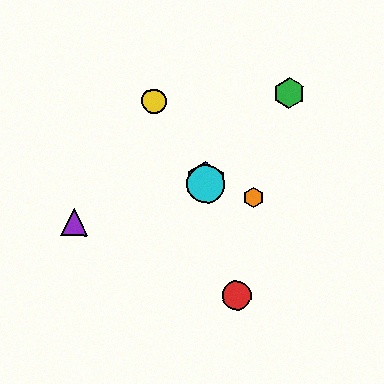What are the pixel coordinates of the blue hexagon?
The blue hexagon is at (205, 182).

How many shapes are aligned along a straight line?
3 shapes (the blue hexagon, the yellow circle, the cyan circle) are aligned along a straight line.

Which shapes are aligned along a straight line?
The blue hexagon, the yellow circle, the cyan circle are aligned along a straight line.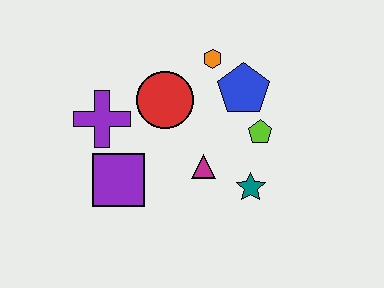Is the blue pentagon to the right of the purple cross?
Yes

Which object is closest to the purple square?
The purple cross is closest to the purple square.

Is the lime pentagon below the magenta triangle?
No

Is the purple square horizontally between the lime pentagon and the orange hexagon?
No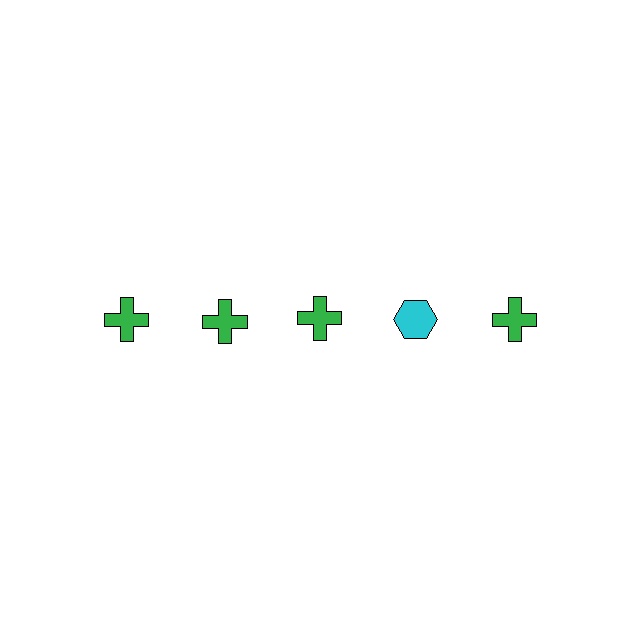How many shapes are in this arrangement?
There are 5 shapes arranged in a grid pattern.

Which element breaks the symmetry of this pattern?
The cyan hexagon in the top row, second from right column breaks the symmetry. All other shapes are green crosses.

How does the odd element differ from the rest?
It differs in both color (cyan instead of green) and shape (hexagon instead of cross).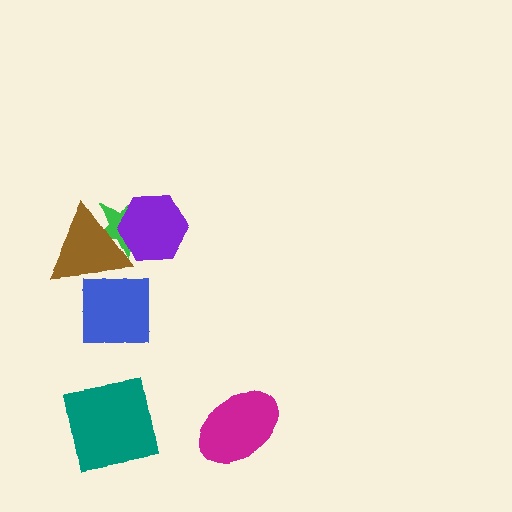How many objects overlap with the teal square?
0 objects overlap with the teal square.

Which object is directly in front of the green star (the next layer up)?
The brown triangle is directly in front of the green star.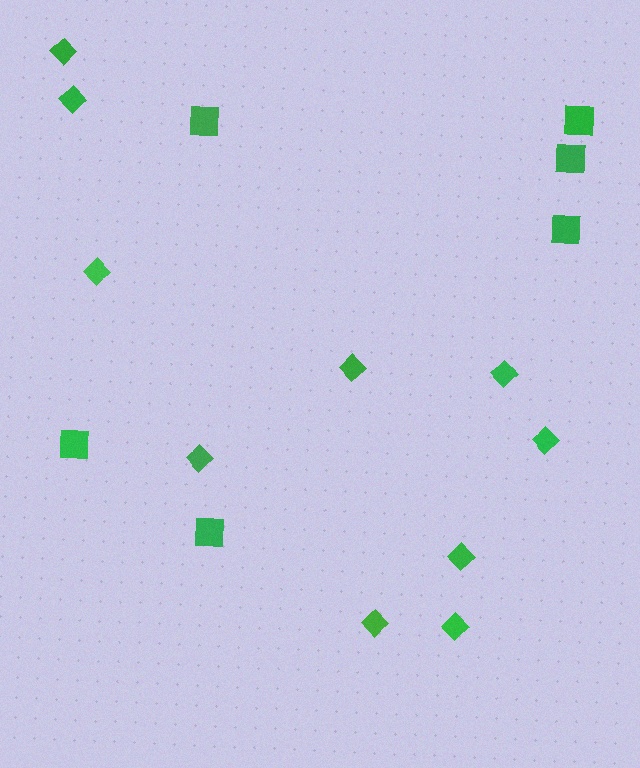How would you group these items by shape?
There are 2 groups: one group of diamonds (10) and one group of squares (6).